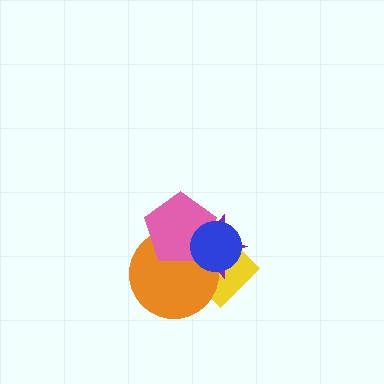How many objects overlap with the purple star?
4 objects overlap with the purple star.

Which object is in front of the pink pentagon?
The blue circle is in front of the pink pentagon.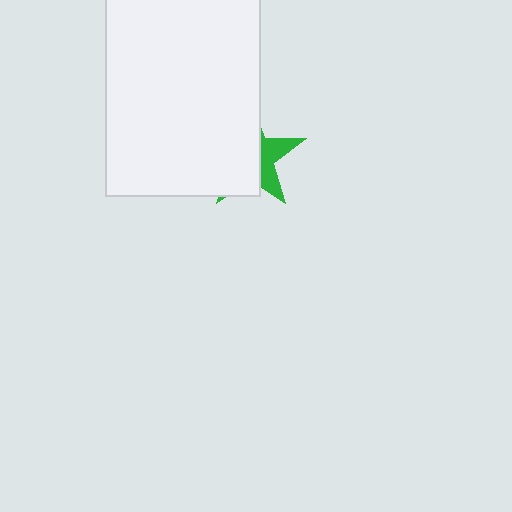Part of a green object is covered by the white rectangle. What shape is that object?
It is a star.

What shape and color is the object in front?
The object in front is a white rectangle.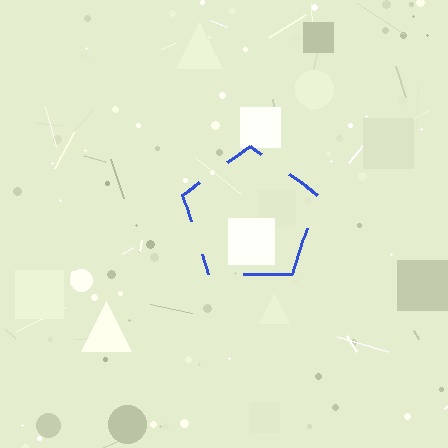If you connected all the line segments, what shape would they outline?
They would outline a pentagon.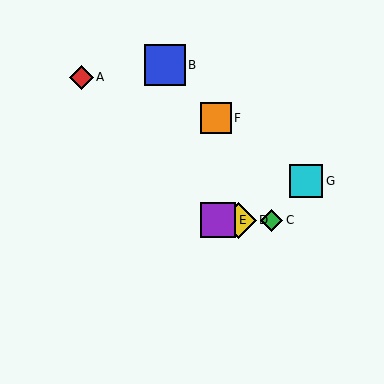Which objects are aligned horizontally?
Objects C, D, E are aligned horizontally.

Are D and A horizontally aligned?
No, D is at y≈220 and A is at y≈77.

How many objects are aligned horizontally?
3 objects (C, D, E) are aligned horizontally.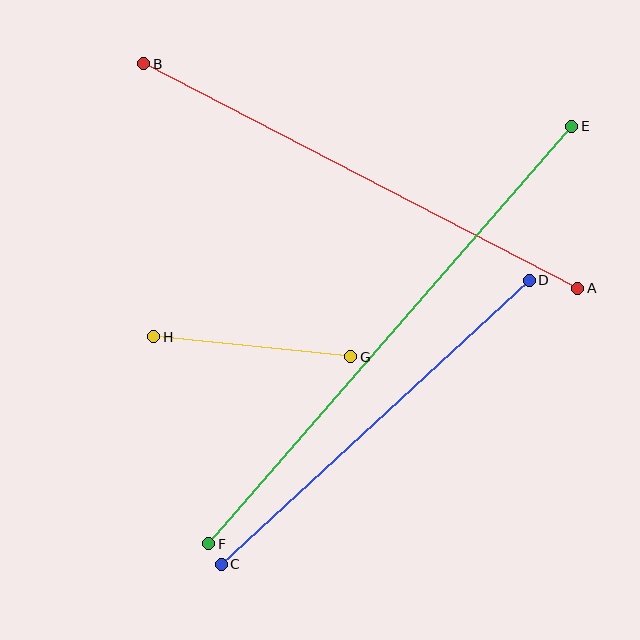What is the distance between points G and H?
The distance is approximately 198 pixels.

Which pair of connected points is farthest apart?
Points E and F are farthest apart.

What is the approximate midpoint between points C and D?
The midpoint is at approximately (375, 422) pixels.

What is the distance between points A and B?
The distance is approximately 489 pixels.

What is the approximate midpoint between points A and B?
The midpoint is at approximately (361, 176) pixels.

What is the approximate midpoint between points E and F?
The midpoint is at approximately (390, 335) pixels.